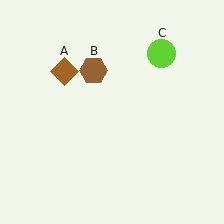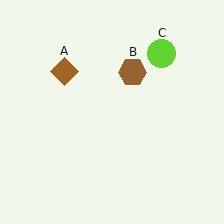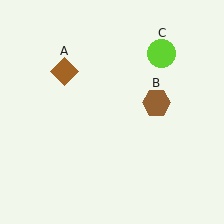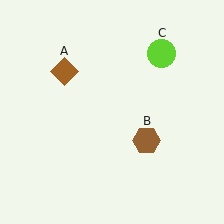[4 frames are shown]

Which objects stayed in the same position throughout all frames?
Brown diamond (object A) and lime circle (object C) remained stationary.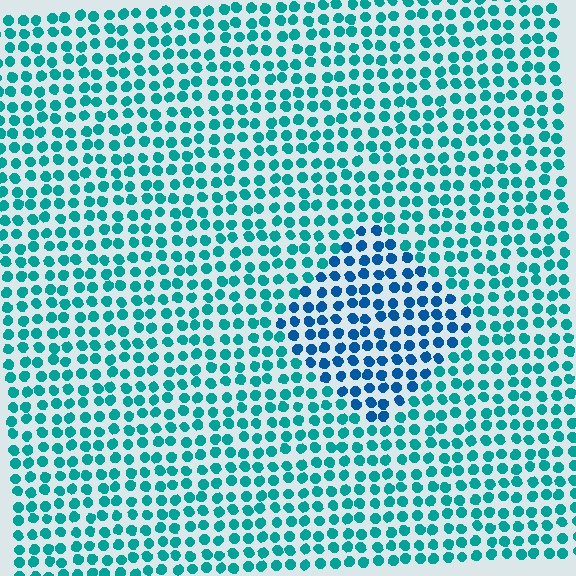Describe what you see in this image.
The image is filled with small teal elements in a uniform arrangement. A diamond-shaped region is visible where the elements are tinted to a slightly different hue, forming a subtle color boundary.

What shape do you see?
I see a diamond.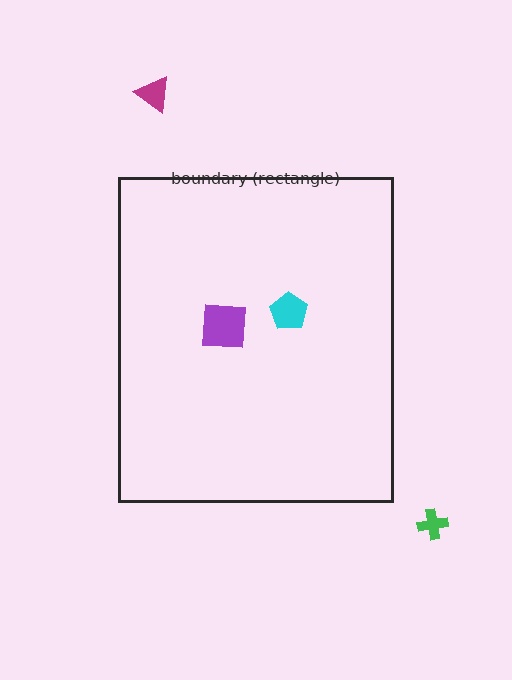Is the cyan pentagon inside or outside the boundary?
Inside.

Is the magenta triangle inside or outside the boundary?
Outside.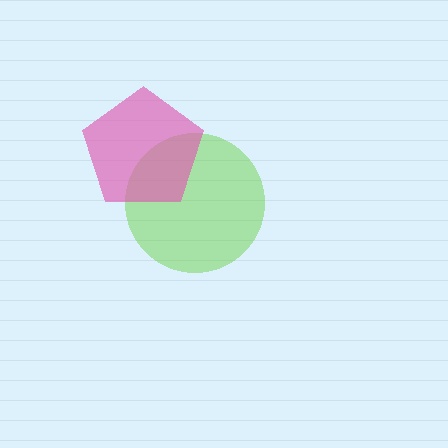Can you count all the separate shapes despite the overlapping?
Yes, there are 2 separate shapes.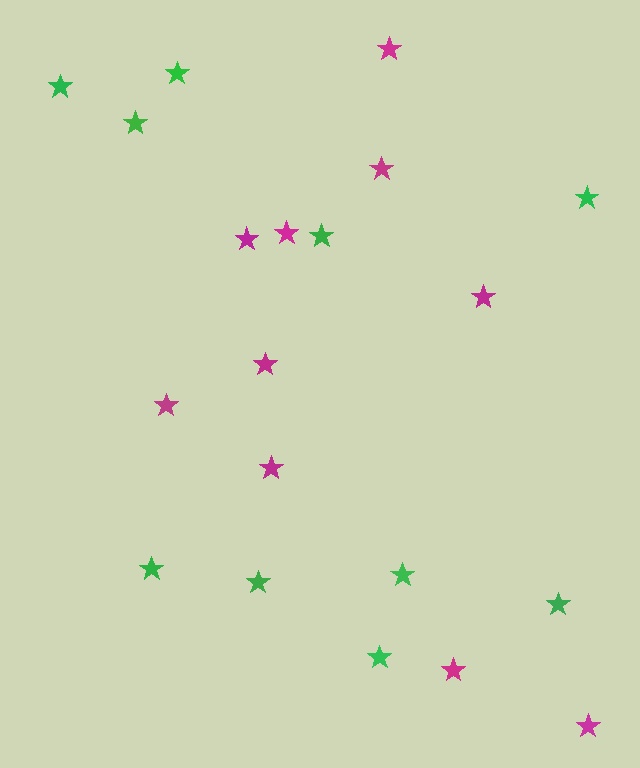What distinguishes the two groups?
There are 2 groups: one group of magenta stars (10) and one group of green stars (10).